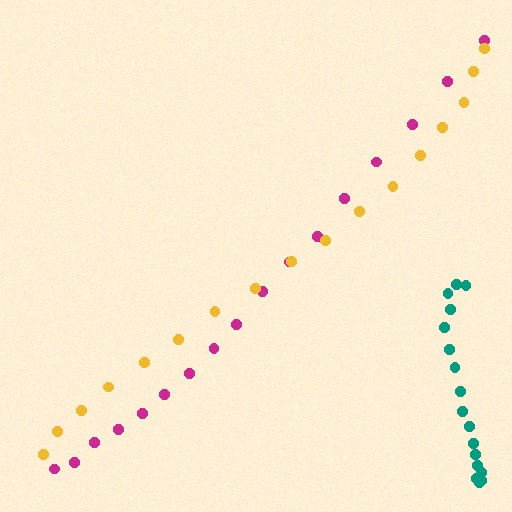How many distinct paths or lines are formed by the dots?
There are 3 distinct paths.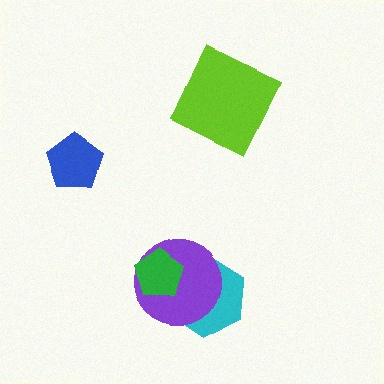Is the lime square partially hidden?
No, no other shape covers it.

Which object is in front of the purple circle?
The green pentagon is in front of the purple circle.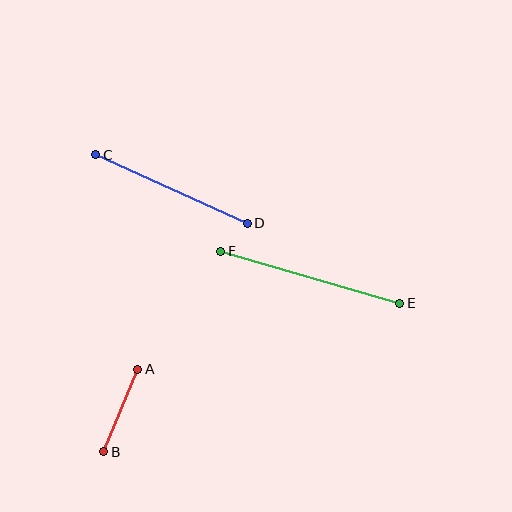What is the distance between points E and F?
The distance is approximately 186 pixels.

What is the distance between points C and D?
The distance is approximately 166 pixels.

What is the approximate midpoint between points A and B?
The midpoint is at approximately (121, 410) pixels.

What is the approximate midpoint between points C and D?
The midpoint is at approximately (171, 189) pixels.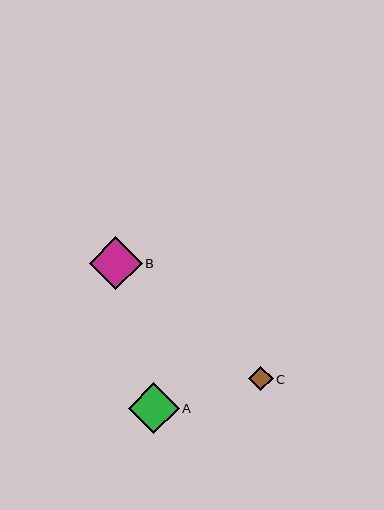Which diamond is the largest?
Diamond B is the largest with a size of approximately 53 pixels.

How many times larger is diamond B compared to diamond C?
Diamond B is approximately 2.2 times the size of diamond C.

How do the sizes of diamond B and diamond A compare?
Diamond B and diamond A are approximately the same size.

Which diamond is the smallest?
Diamond C is the smallest with a size of approximately 25 pixels.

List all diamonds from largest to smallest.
From largest to smallest: B, A, C.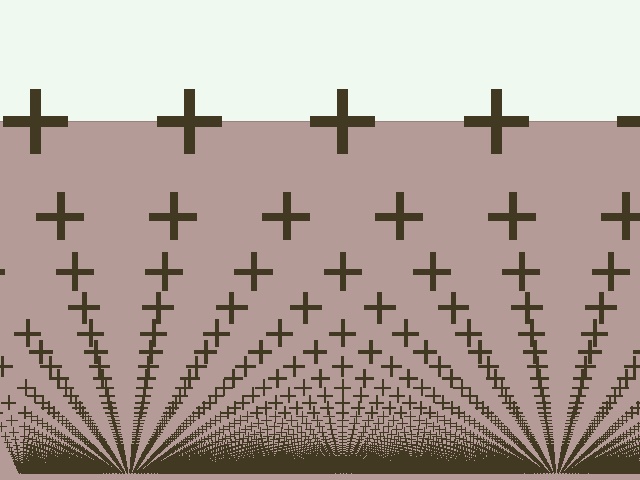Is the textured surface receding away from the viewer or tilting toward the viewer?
The surface appears to tilt toward the viewer. Texture elements get larger and sparser toward the top.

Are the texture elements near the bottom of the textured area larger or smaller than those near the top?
Smaller. The gradient is inverted — elements near the bottom are smaller and denser.